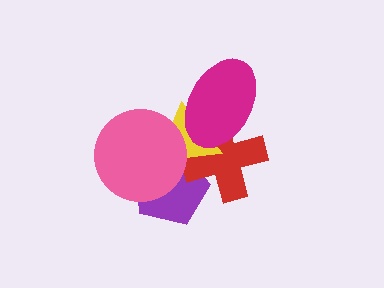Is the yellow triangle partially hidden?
Yes, it is partially covered by another shape.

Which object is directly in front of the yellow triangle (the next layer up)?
The magenta ellipse is directly in front of the yellow triangle.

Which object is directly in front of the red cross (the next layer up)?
The yellow triangle is directly in front of the red cross.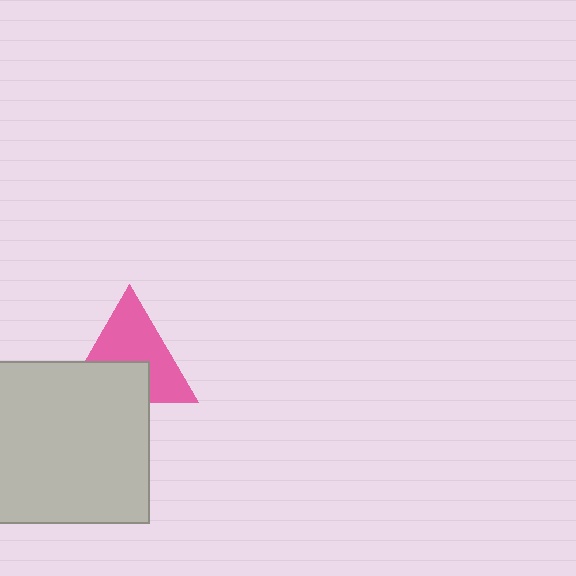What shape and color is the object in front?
The object in front is a light gray square.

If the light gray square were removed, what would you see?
You would see the complete pink triangle.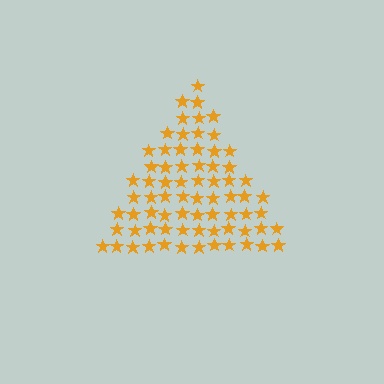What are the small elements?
The small elements are stars.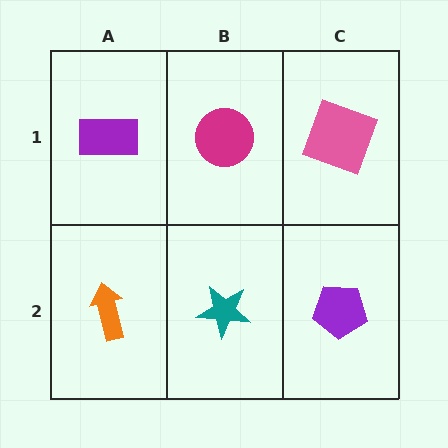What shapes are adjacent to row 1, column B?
A teal star (row 2, column B), a purple rectangle (row 1, column A), a pink square (row 1, column C).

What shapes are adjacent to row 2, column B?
A magenta circle (row 1, column B), an orange arrow (row 2, column A), a purple pentagon (row 2, column C).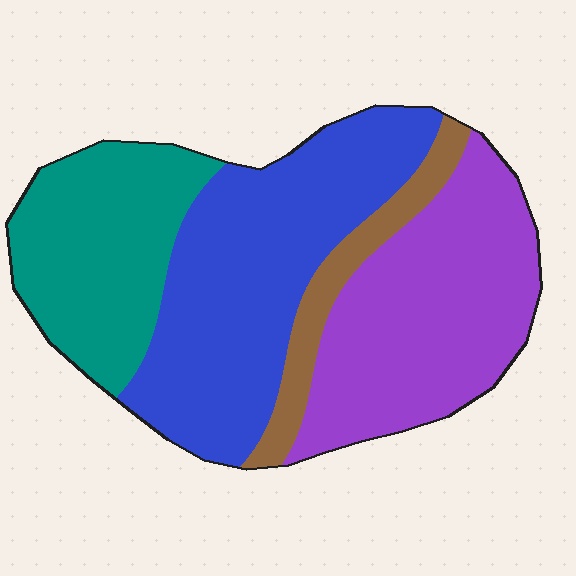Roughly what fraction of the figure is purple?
Purple takes up between a sixth and a third of the figure.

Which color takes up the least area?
Brown, at roughly 10%.